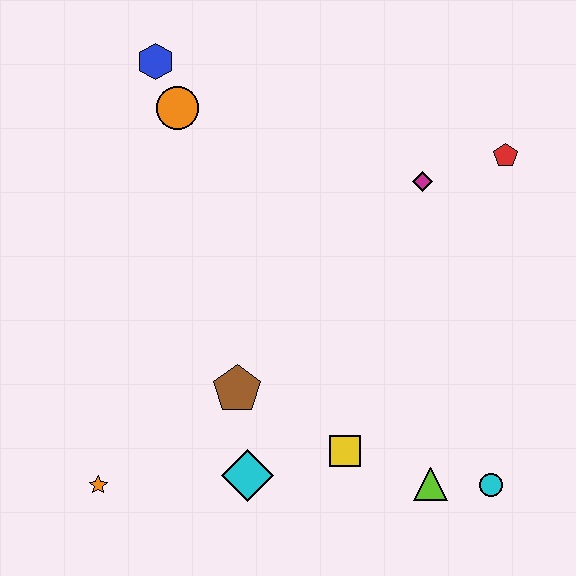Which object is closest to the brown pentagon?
The cyan diamond is closest to the brown pentagon.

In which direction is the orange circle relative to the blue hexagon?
The orange circle is below the blue hexagon.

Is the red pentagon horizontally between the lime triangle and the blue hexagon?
No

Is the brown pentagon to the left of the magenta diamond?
Yes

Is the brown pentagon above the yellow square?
Yes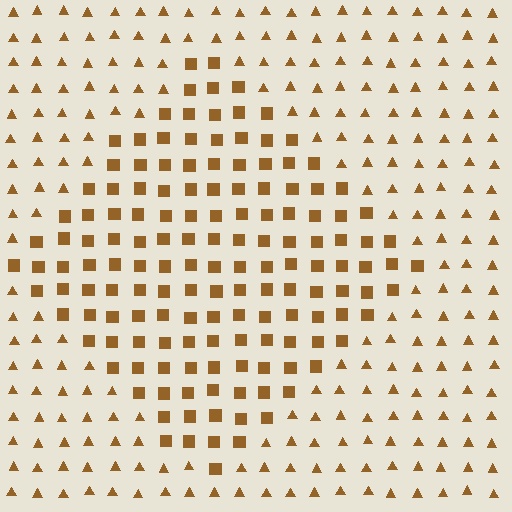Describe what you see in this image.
The image is filled with small brown elements arranged in a uniform grid. A diamond-shaped region contains squares, while the surrounding area contains triangles. The boundary is defined purely by the change in element shape.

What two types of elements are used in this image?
The image uses squares inside the diamond region and triangles outside it.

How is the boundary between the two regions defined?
The boundary is defined by a change in element shape: squares inside vs. triangles outside. All elements share the same color and spacing.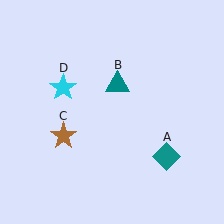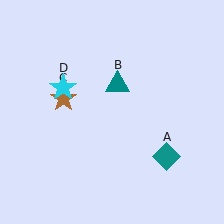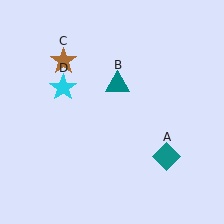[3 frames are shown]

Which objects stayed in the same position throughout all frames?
Teal diamond (object A) and teal triangle (object B) and cyan star (object D) remained stationary.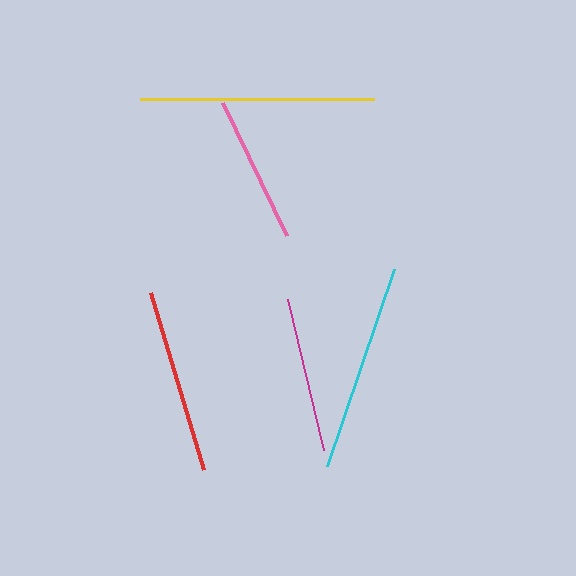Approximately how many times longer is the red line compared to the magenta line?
The red line is approximately 1.2 times the length of the magenta line.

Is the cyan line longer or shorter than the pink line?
The cyan line is longer than the pink line.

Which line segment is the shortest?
The pink line is the shortest at approximately 148 pixels.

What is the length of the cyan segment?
The cyan segment is approximately 207 pixels long.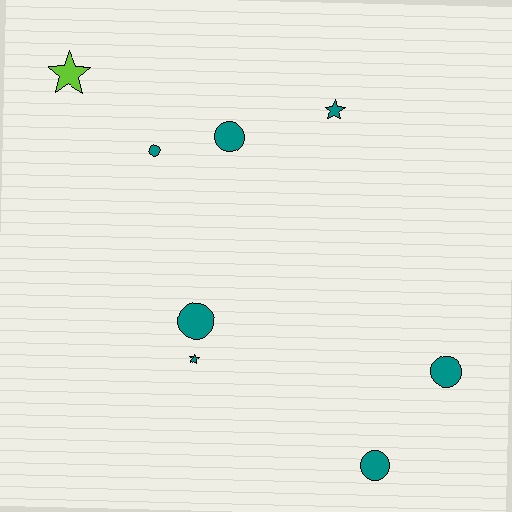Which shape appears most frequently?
Circle, with 5 objects.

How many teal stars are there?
There are 2 teal stars.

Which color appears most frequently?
Teal, with 7 objects.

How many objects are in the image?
There are 8 objects.